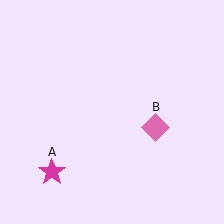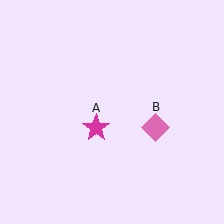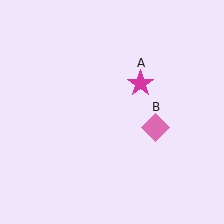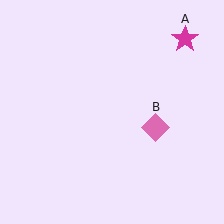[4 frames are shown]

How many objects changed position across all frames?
1 object changed position: magenta star (object A).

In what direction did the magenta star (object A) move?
The magenta star (object A) moved up and to the right.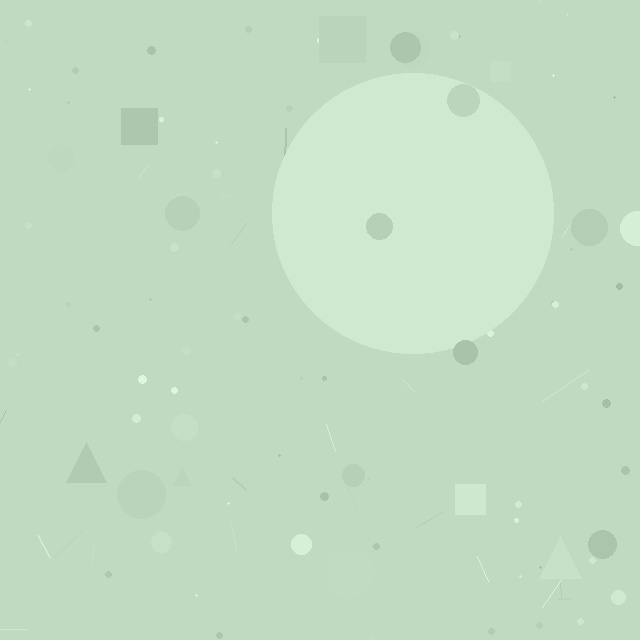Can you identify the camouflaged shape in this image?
The camouflaged shape is a circle.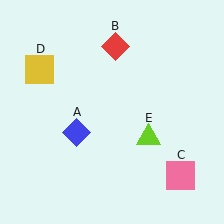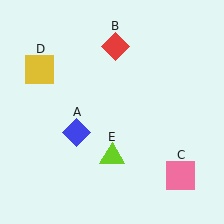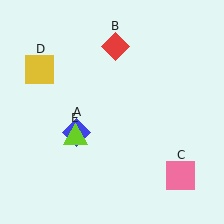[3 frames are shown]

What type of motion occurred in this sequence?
The lime triangle (object E) rotated clockwise around the center of the scene.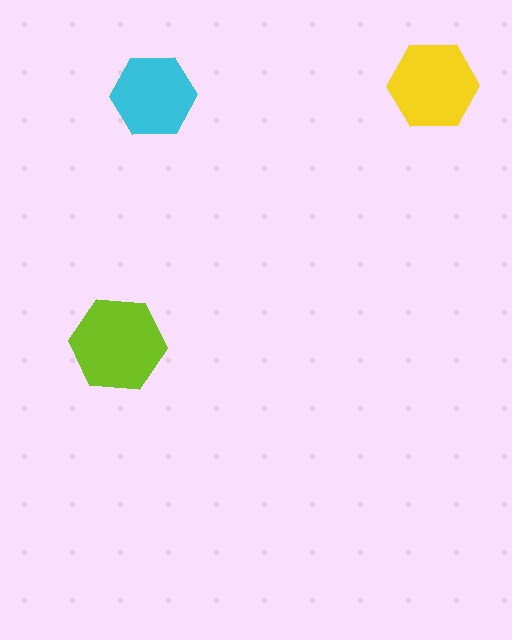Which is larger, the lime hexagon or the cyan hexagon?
The lime one.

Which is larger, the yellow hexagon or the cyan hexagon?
The yellow one.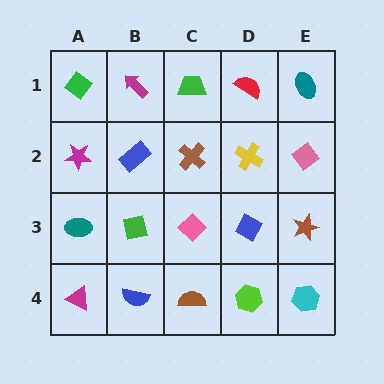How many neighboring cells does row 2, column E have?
3.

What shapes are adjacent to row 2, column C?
A green trapezoid (row 1, column C), a pink diamond (row 3, column C), a blue rectangle (row 2, column B), a yellow cross (row 2, column D).